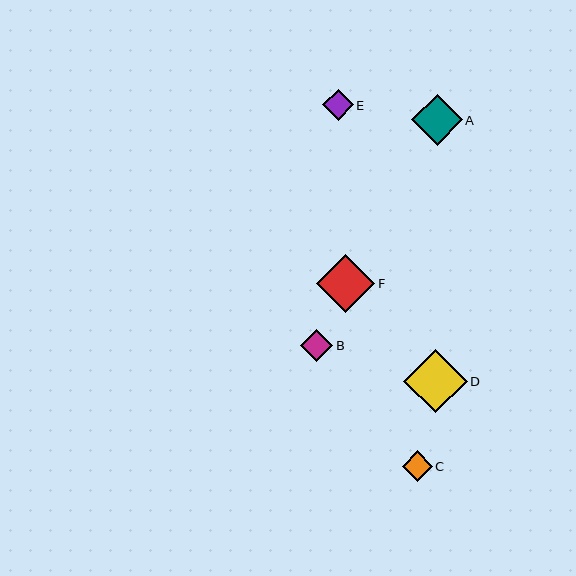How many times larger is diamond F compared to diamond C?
Diamond F is approximately 1.9 times the size of diamond C.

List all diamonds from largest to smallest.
From largest to smallest: D, F, A, B, E, C.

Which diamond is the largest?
Diamond D is the largest with a size of approximately 63 pixels.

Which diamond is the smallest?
Diamond C is the smallest with a size of approximately 30 pixels.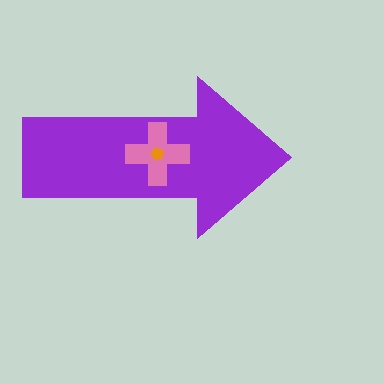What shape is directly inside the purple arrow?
The pink cross.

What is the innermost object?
The orange pentagon.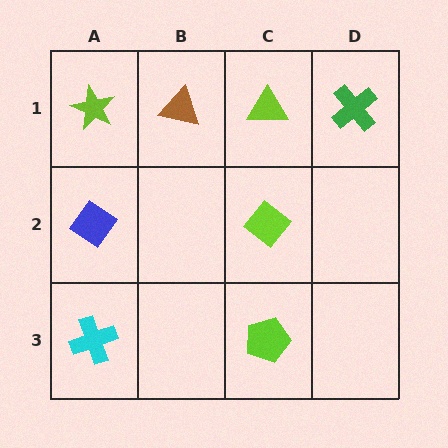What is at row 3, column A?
A cyan cross.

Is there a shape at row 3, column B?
No, that cell is empty.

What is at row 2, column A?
A blue diamond.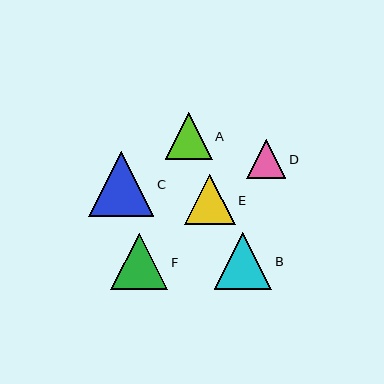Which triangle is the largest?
Triangle C is the largest with a size of approximately 65 pixels.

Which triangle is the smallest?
Triangle D is the smallest with a size of approximately 39 pixels.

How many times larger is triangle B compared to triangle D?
Triangle B is approximately 1.5 times the size of triangle D.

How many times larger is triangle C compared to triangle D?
Triangle C is approximately 1.7 times the size of triangle D.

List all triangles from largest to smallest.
From largest to smallest: C, B, F, E, A, D.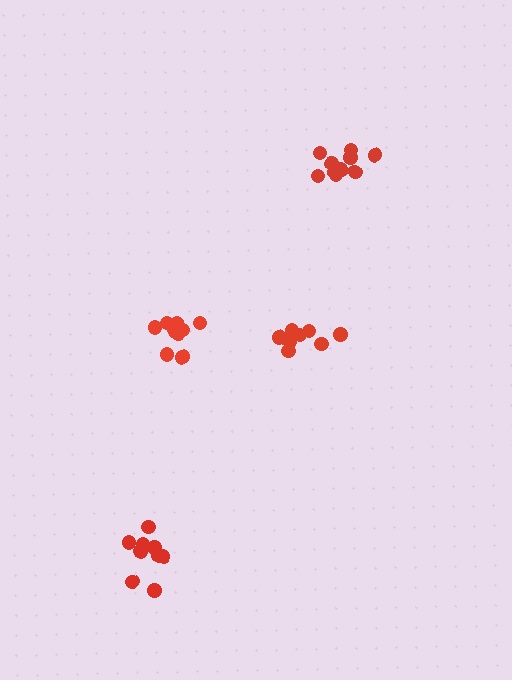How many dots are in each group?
Group 1: 9 dots, Group 2: 10 dots, Group 3: 10 dots, Group 4: 10 dots (39 total).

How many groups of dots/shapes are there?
There are 4 groups.